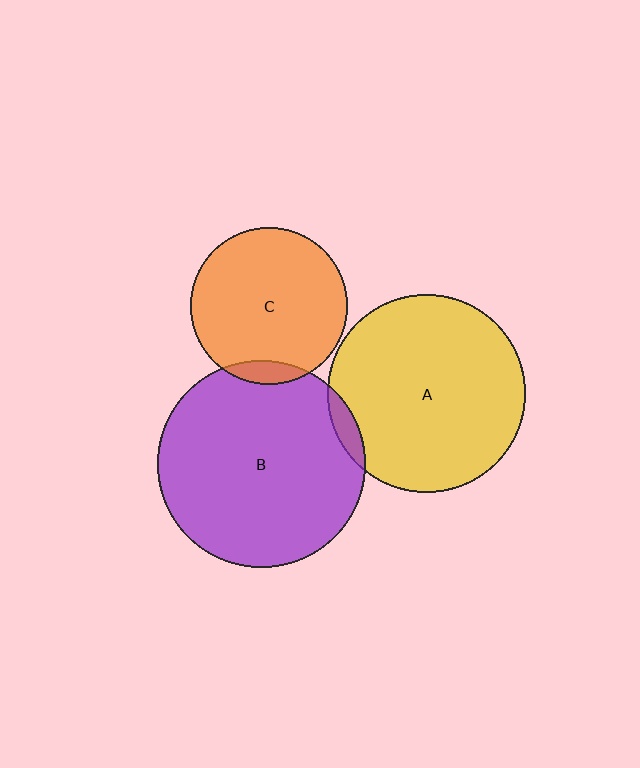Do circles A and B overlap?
Yes.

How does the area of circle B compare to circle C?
Approximately 1.8 times.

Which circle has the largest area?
Circle B (purple).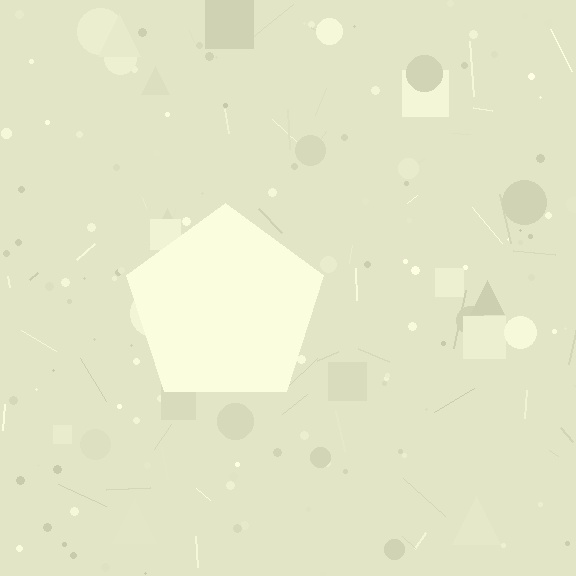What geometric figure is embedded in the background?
A pentagon is embedded in the background.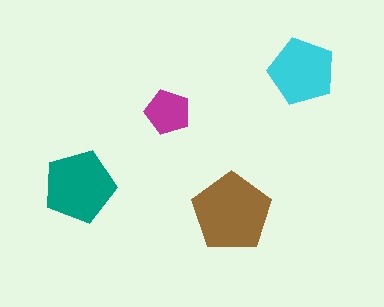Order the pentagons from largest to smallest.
the brown one, the teal one, the cyan one, the magenta one.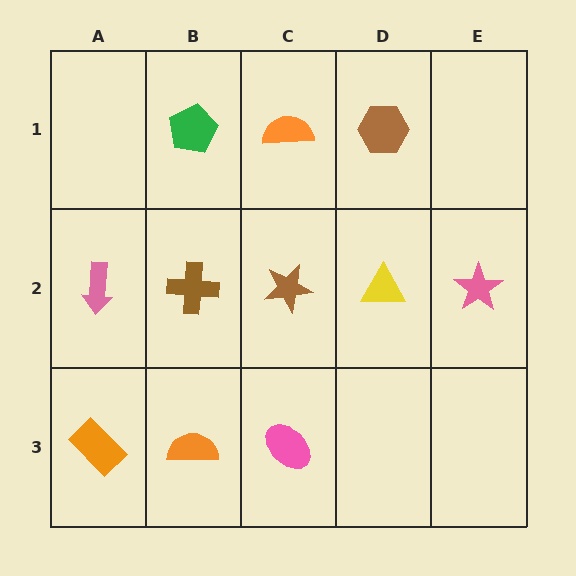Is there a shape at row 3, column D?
No, that cell is empty.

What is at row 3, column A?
An orange rectangle.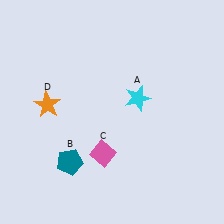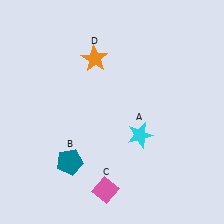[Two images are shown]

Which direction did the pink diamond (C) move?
The pink diamond (C) moved down.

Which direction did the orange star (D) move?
The orange star (D) moved right.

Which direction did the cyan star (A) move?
The cyan star (A) moved down.